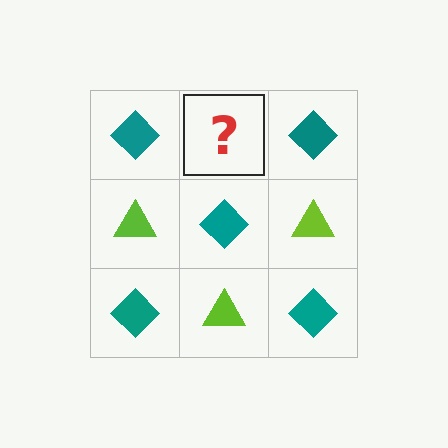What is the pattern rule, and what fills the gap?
The rule is that it alternates teal diamond and lime triangle in a checkerboard pattern. The gap should be filled with a lime triangle.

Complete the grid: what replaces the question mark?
The question mark should be replaced with a lime triangle.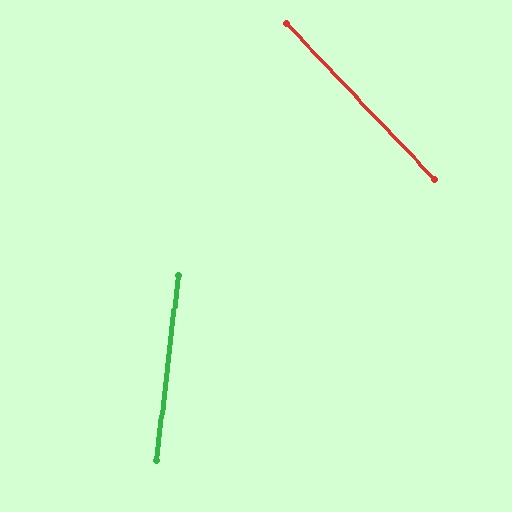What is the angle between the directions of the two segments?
Approximately 50 degrees.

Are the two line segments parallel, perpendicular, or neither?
Neither parallel nor perpendicular — they differ by about 50°.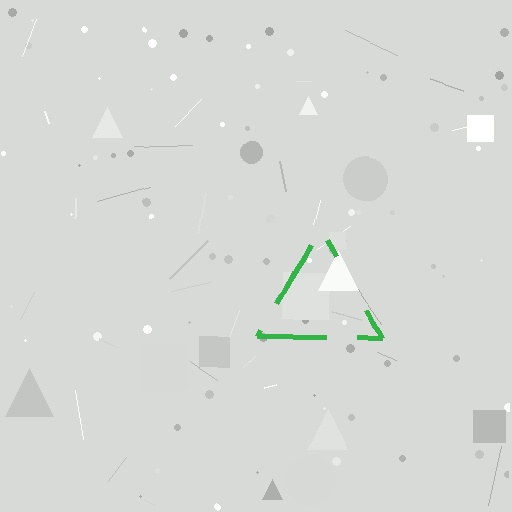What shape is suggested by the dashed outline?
The dashed outline suggests a triangle.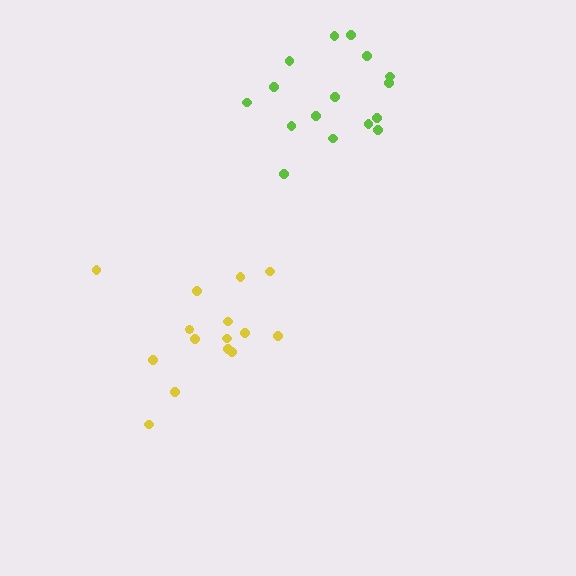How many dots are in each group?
Group 1: 15 dots, Group 2: 16 dots (31 total).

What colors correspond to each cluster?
The clusters are colored: yellow, lime.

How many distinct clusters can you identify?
There are 2 distinct clusters.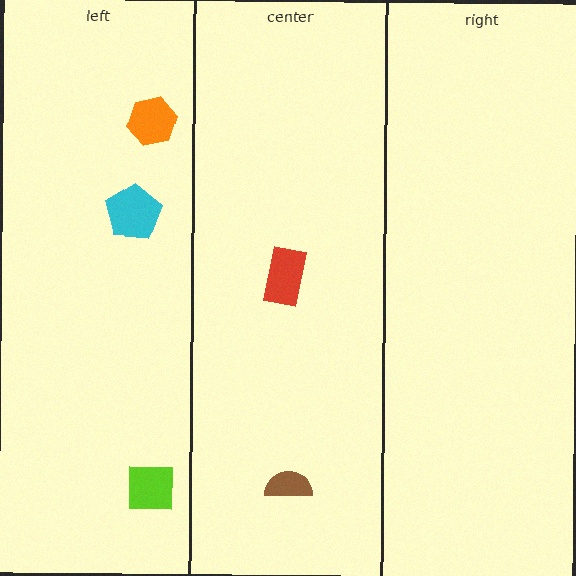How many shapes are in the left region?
3.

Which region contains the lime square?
The left region.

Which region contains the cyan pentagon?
The left region.